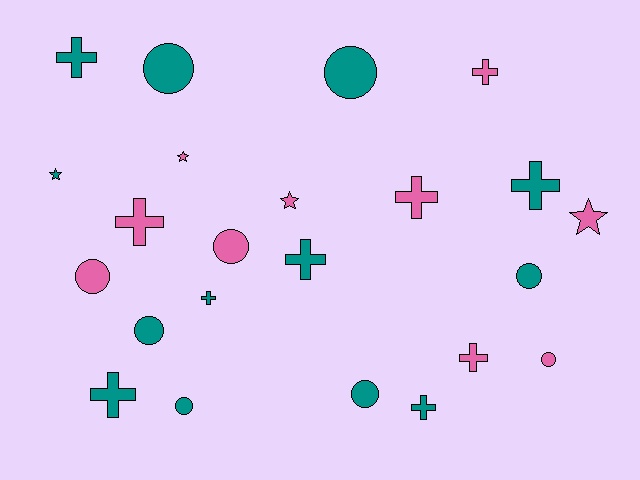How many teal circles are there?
There are 6 teal circles.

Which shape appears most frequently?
Cross, with 10 objects.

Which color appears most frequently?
Teal, with 13 objects.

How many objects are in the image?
There are 23 objects.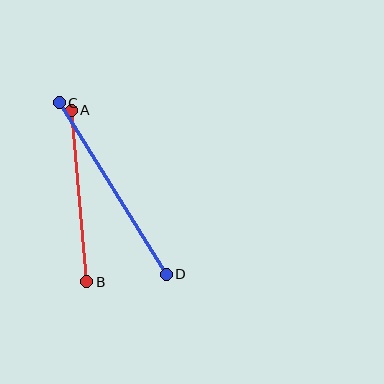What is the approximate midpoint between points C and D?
The midpoint is at approximately (113, 189) pixels.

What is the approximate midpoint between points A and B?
The midpoint is at approximately (79, 196) pixels.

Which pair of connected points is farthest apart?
Points C and D are farthest apart.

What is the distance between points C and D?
The distance is approximately 202 pixels.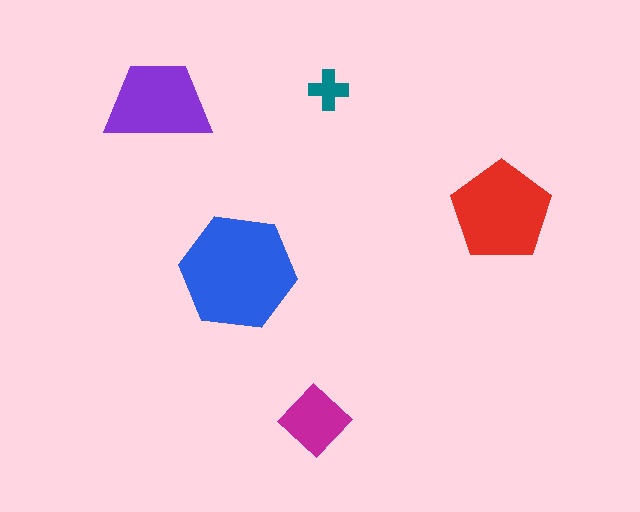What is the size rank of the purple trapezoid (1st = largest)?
3rd.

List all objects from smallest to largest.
The teal cross, the magenta diamond, the purple trapezoid, the red pentagon, the blue hexagon.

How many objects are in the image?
There are 5 objects in the image.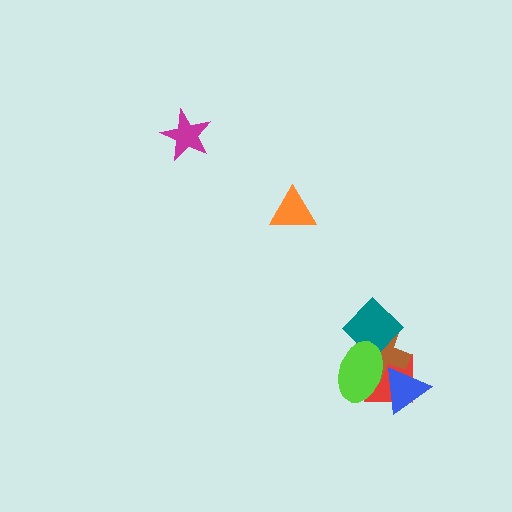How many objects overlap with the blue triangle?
3 objects overlap with the blue triangle.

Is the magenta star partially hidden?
No, no other shape covers it.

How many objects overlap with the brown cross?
4 objects overlap with the brown cross.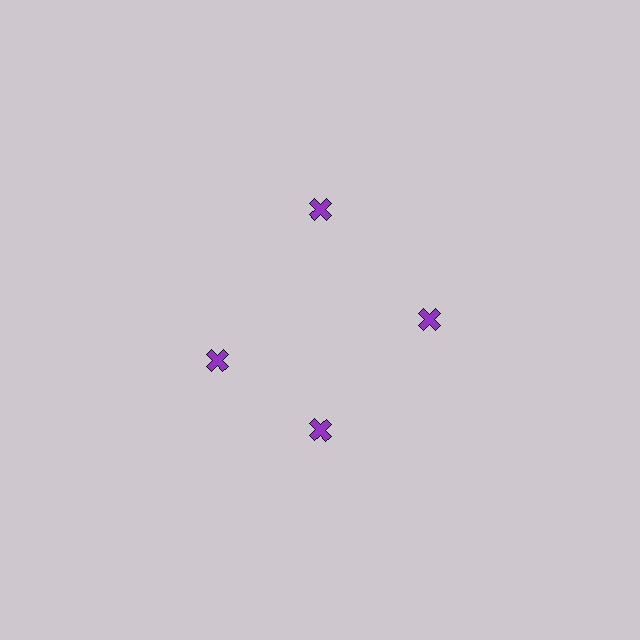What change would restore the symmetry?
The symmetry would be restored by rotating it back into even spacing with its neighbors so that all 4 crosses sit at equal angles and equal distance from the center.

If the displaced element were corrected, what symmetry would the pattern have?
It would have 4-fold rotational symmetry — the pattern would map onto itself every 90 degrees.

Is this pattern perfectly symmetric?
No. The 4 purple crosses are arranged in a ring, but one element near the 9 o'clock position is rotated out of alignment along the ring, breaking the 4-fold rotational symmetry.